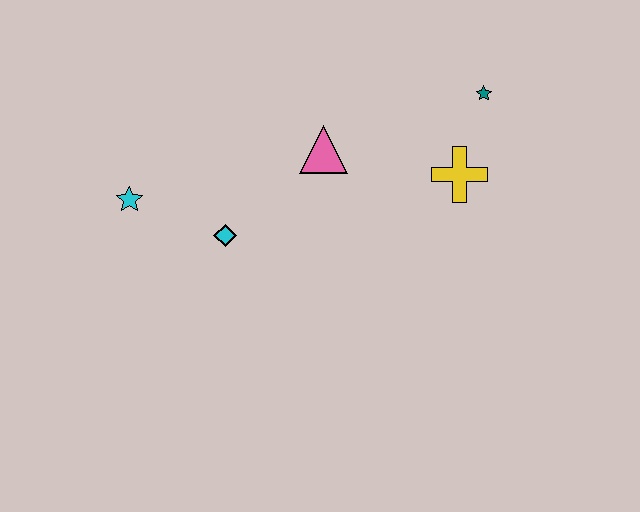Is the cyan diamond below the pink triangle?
Yes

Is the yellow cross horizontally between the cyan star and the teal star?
Yes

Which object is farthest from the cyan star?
The teal star is farthest from the cyan star.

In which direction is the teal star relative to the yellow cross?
The teal star is above the yellow cross.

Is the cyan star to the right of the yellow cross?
No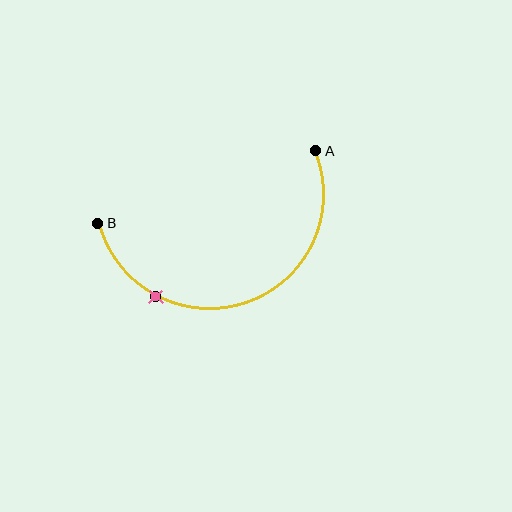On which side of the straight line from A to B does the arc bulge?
The arc bulges below the straight line connecting A and B.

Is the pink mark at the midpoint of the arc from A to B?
No. The pink mark lies on the arc but is closer to endpoint B. The arc midpoint would be at the point on the curve equidistant along the arc from both A and B.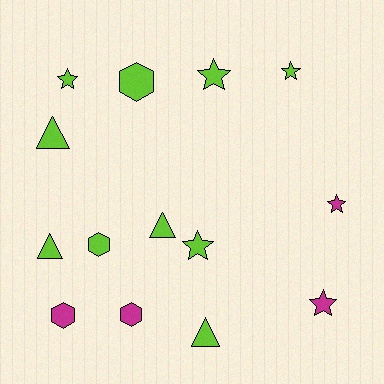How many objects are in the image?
There are 14 objects.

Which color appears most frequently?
Lime, with 10 objects.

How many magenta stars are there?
There are 2 magenta stars.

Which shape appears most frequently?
Star, with 6 objects.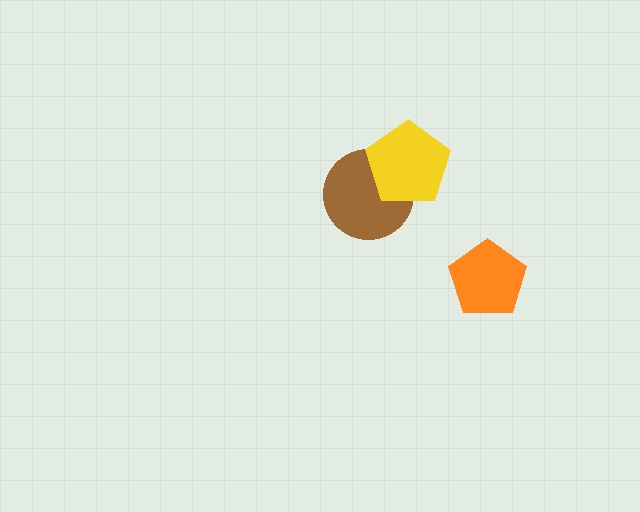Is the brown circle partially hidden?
Yes, it is partially covered by another shape.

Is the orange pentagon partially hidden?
No, no other shape covers it.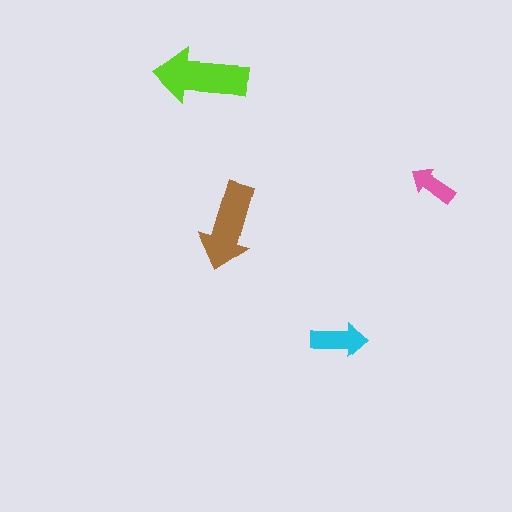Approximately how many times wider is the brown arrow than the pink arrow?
About 2 times wider.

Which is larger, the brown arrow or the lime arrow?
The lime one.